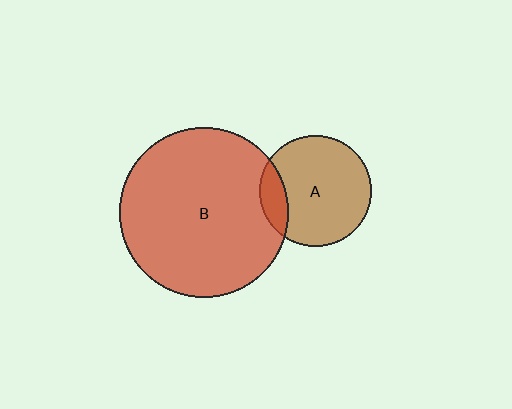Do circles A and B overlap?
Yes.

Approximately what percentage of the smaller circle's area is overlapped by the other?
Approximately 15%.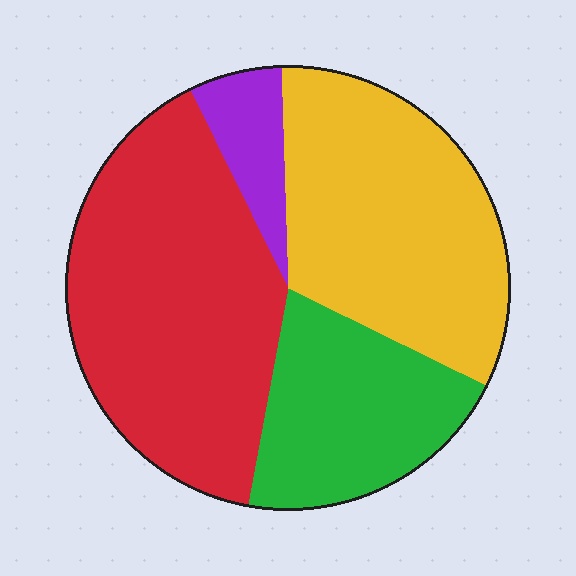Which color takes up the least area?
Purple, at roughly 5%.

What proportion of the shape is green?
Green takes up about one fifth (1/5) of the shape.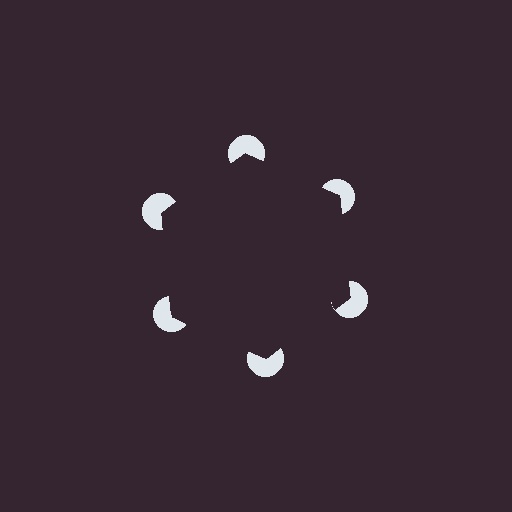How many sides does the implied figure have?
6 sides.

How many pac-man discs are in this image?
There are 6 — one at each vertex of the illusory hexagon.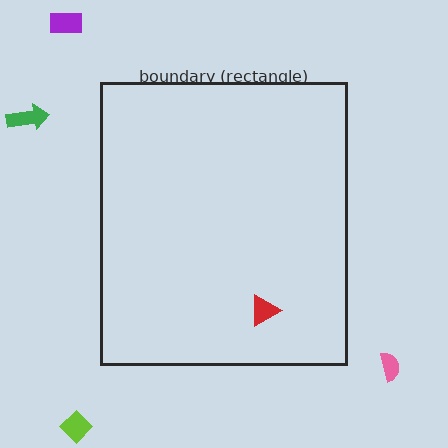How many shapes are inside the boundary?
1 inside, 4 outside.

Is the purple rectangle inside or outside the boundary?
Outside.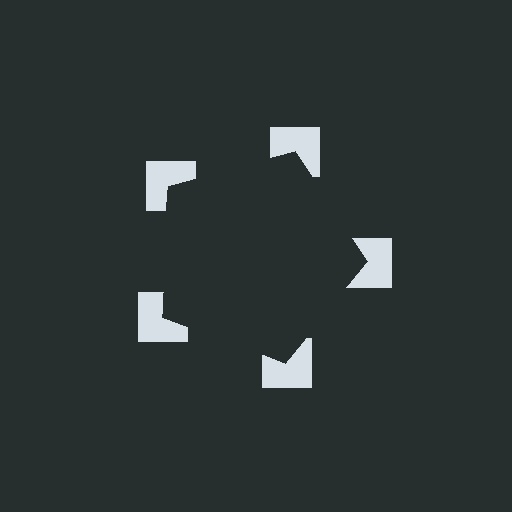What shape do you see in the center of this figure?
An illusory pentagon — its edges are inferred from the aligned wedge cuts in the notched squares, not physically drawn.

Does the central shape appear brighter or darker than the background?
It typically appears slightly darker than the background, even though no actual brightness change is drawn.